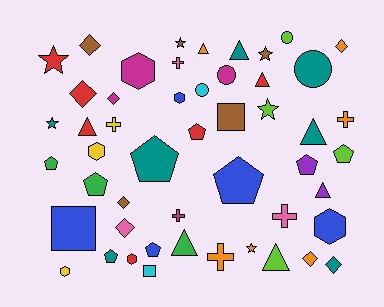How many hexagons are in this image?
There are 6 hexagons.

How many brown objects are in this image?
There are 5 brown objects.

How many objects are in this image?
There are 50 objects.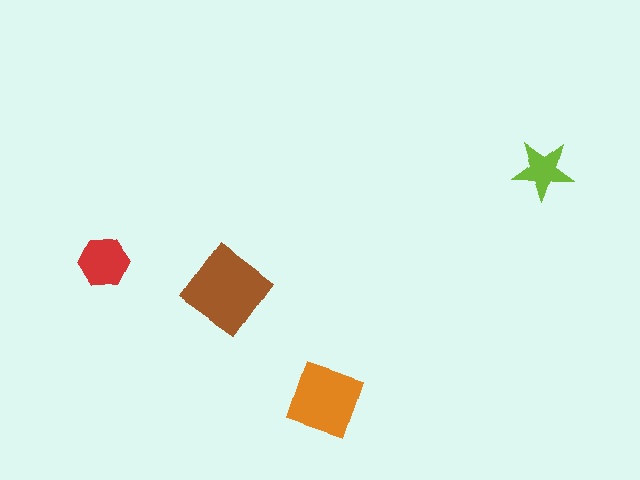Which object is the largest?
The brown diamond.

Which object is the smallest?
The lime star.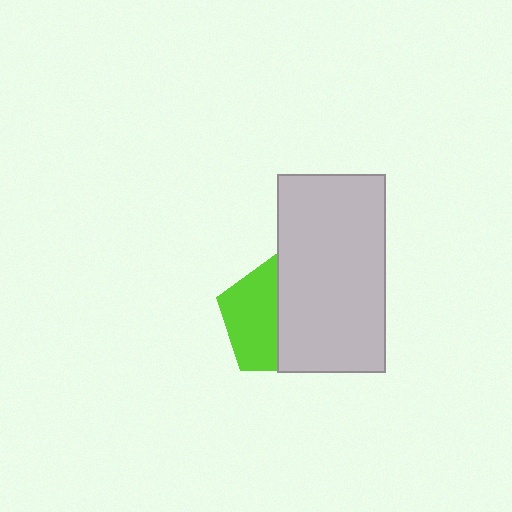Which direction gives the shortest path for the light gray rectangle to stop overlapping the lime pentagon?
Moving right gives the shortest separation.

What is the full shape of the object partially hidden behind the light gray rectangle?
The partially hidden object is a lime pentagon.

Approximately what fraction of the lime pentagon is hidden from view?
Roughly 51% of the lime pentagon is hidden behind the light gray rectangle.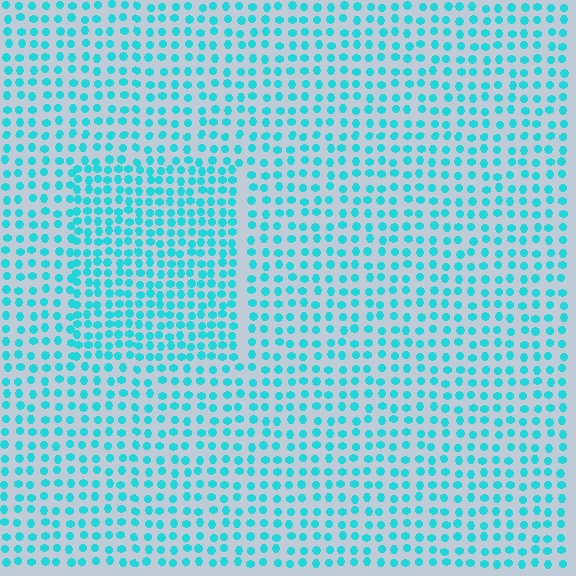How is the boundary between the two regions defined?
The boundary is defined by a change in element density (approximately 1.6x ratio). All elements are the same color, size, and shape.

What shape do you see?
I see a rectangle.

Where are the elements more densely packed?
The elements are more densely packed inside the rectangle boundary.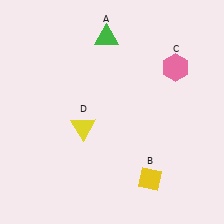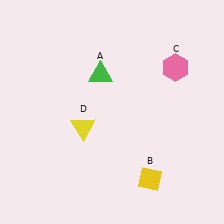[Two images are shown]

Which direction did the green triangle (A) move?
The green triangle (A) moved down.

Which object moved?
The green triangle (A) moved down.